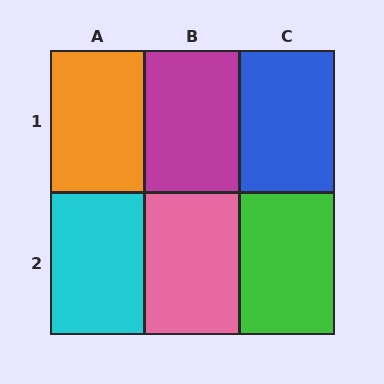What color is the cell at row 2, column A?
Cyan.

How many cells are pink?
1 cell is pink.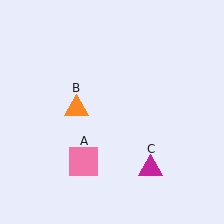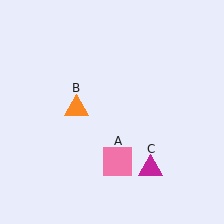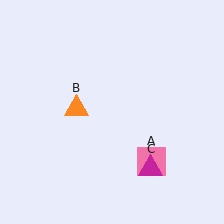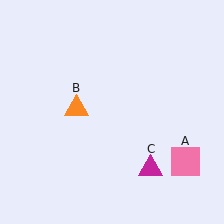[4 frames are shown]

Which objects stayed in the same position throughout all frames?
Orange triangle (object B) and magenta triangle (object C) remained stationary.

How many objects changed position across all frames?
1 object changed position: pink square (object A).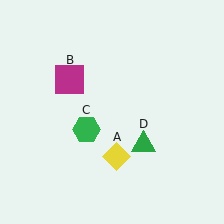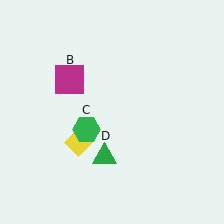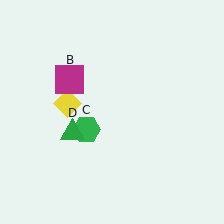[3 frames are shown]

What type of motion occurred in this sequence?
The yellow diamond (object A), green triangle (object D) rotated clockwise around the center of the scene.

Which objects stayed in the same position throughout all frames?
Magenta square (object B) and green hexagon (object C) remained stationary.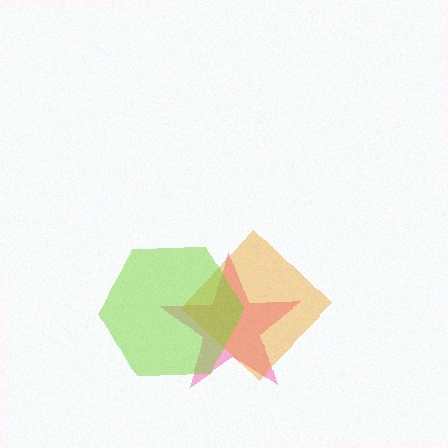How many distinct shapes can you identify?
There are 3 distinct shapes: a pink star, an orange diamond, a lime hexagon.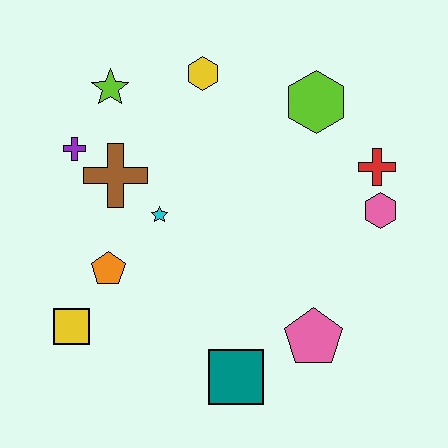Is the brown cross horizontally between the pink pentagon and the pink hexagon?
No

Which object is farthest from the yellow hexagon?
The teal square is farthest from the yellow hexagon.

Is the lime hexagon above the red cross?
Yes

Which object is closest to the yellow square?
The orange pentagon is closest to the yellow square.